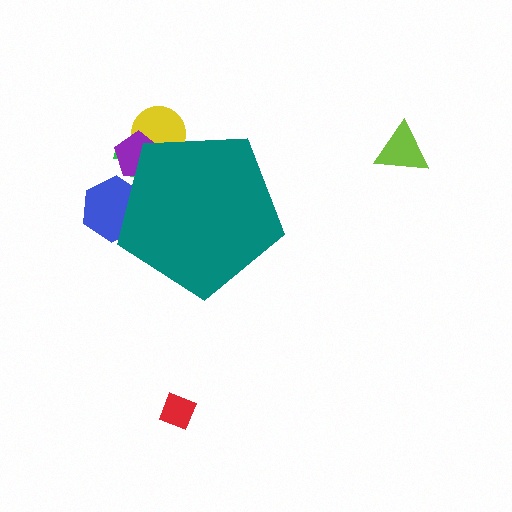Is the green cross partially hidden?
Yes, the green cross is partially hidden behind the teal pentagon.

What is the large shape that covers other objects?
A teal pentagon.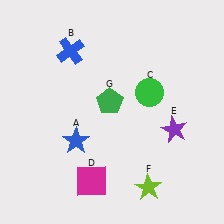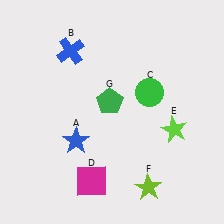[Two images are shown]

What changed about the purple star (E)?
In Image 1, E is purple. In Image 2, it changed to lime.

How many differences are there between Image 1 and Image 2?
There is 1 difference between the two images.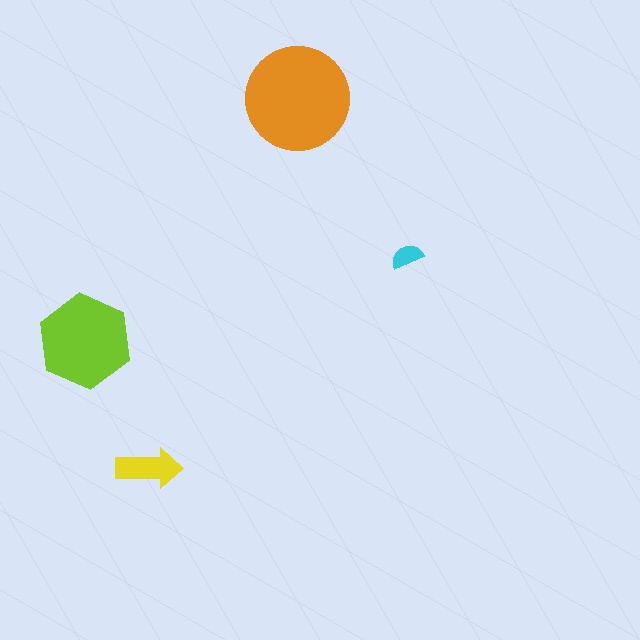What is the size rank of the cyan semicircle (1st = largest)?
4th.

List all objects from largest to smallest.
The orange circle, the lime hexagon, the yellow arrow, the cyan semicircle.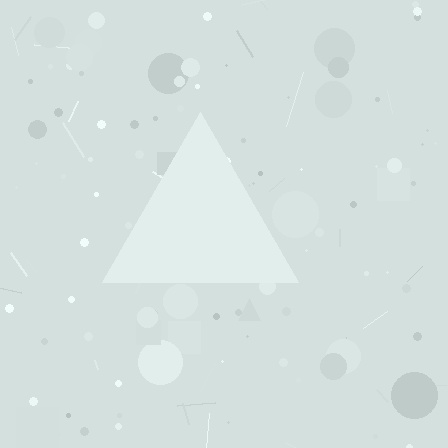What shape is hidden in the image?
A triangle is hidden in the image.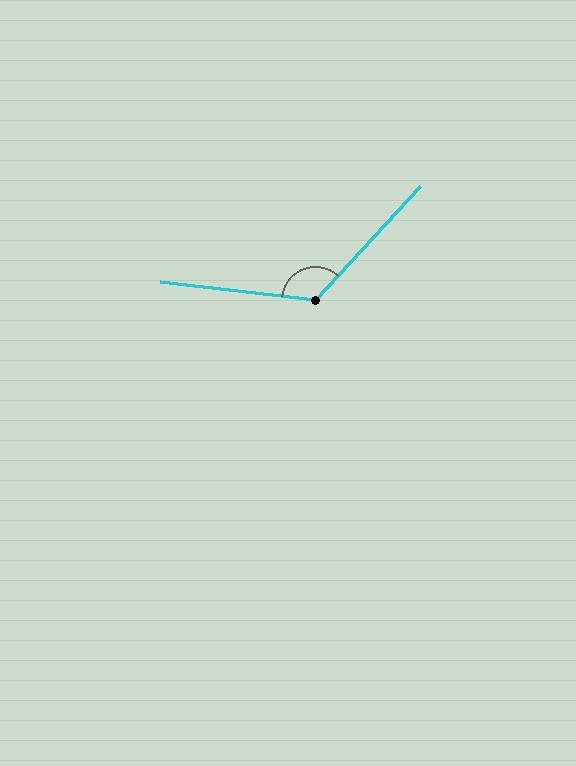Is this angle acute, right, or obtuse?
It is obtuse.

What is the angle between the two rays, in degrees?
Approximately 126 degrees.